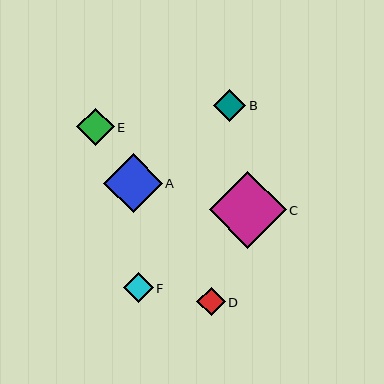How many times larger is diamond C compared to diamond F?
Diamond C is approximately 2.6 times the size of diamond F.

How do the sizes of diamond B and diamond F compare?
Diamond B and diamond F are approximately the same size.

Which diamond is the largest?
Diamond C is the largest with a size of approximately 77 pixels.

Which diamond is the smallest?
Diamond D is the smallest with a size of approximately 28 pixels.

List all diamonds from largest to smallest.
From largest to smallest: C, A, E, B, F, D.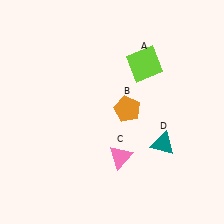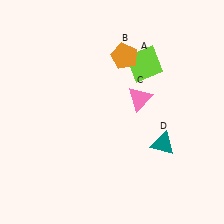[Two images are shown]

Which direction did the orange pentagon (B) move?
The orange pentagon (B) moved up.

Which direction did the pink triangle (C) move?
The pink triangle (C) moved up.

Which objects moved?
The objects that moved are: the orange pentagon (B), the pink triangle (C).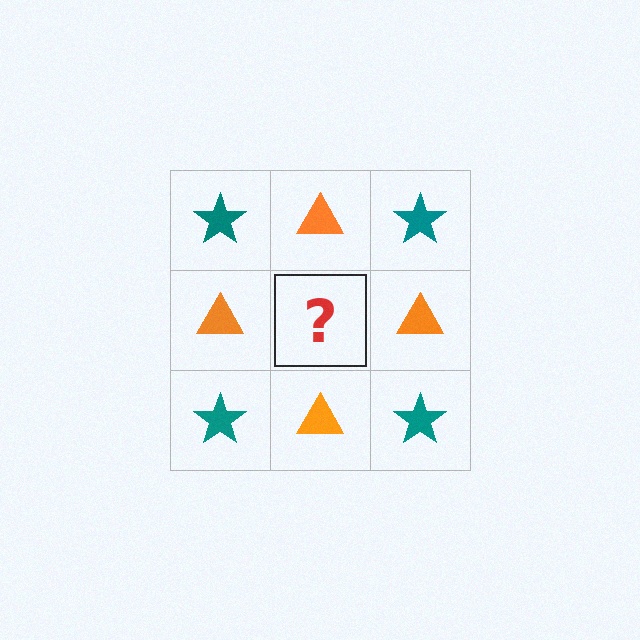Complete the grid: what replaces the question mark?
The question mark should be replaced with a teal star.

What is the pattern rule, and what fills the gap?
The rule is that it alternates teal star and orange triangle in a checkerboard pattern. The gap should be filled with a teal star.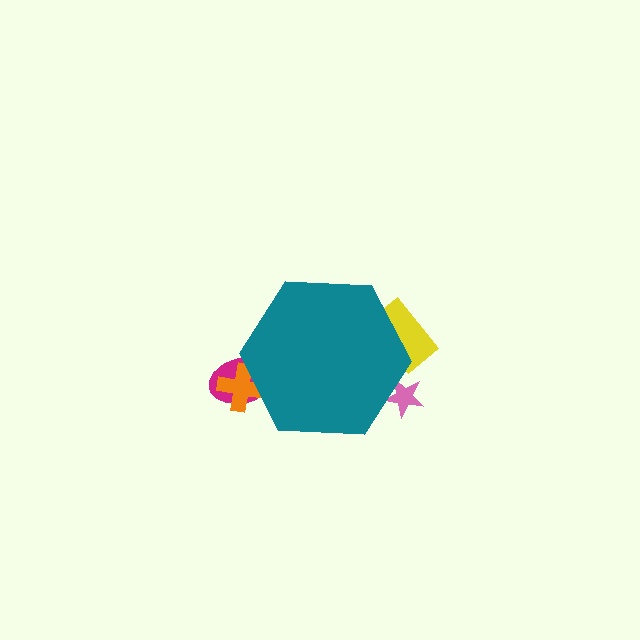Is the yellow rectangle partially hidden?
Yes, the yellow rectangle is partially hidden behind the teal hexagon.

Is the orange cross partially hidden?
Yes, the orange cross is partially hidden behind the teal hexagon.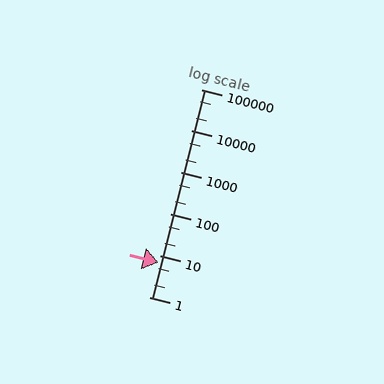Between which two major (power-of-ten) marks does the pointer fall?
The pointer is between 1 and 10.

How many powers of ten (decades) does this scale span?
The scale spans 5 decades, from 1 to 100000.